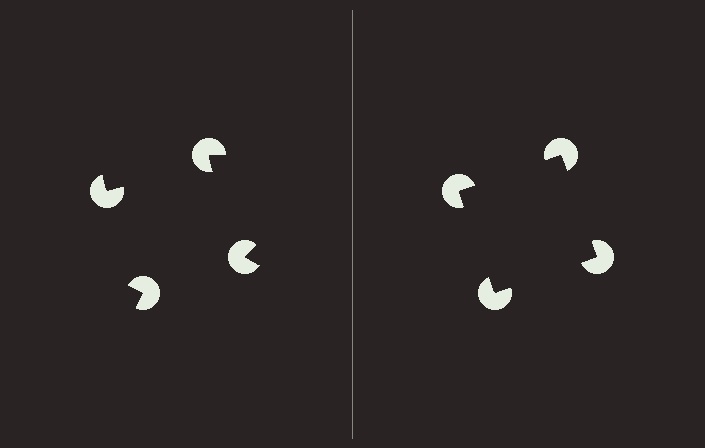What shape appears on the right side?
An illusory square.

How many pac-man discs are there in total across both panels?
8 — 4 on each side.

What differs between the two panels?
The pac-man discs are positioned identically on both sides; only the wedge orientations differ. On the right they align to a square; on the left they are misaligned.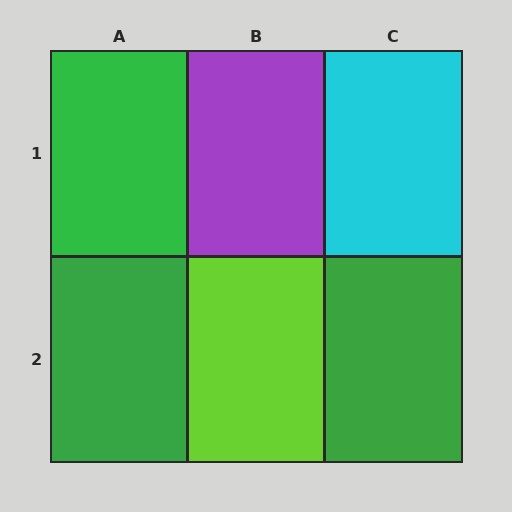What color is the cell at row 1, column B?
Purple.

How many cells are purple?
1 cell is purple.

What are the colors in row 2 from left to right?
Green, lime, green.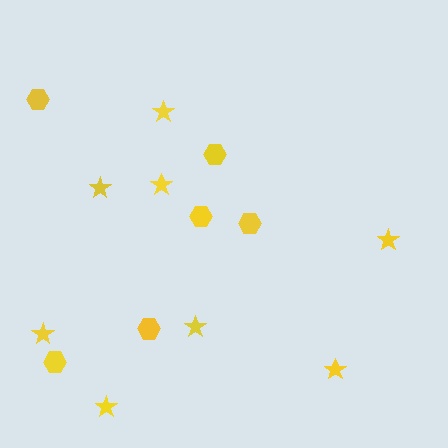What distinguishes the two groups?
There are 2 groups: one group of hexagons (6) and one group of stars (8).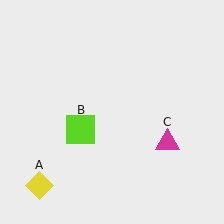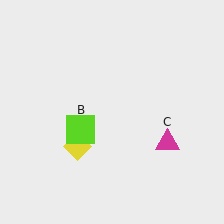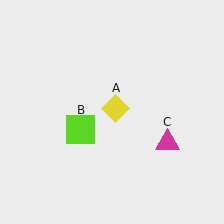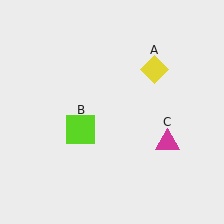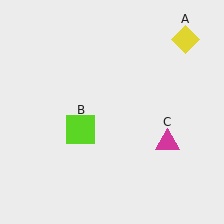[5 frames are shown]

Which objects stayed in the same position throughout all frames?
Lime square (object B) and magenta triangle (object C) remained stationary.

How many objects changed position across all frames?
1 object changed position: yellow diamond (object A).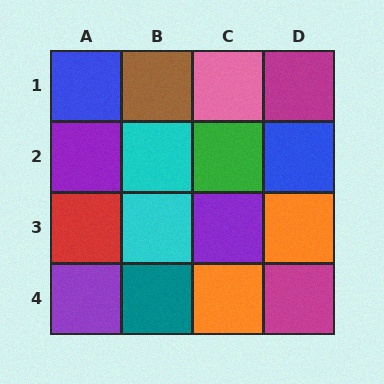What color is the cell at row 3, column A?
Red.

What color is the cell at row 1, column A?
Blue.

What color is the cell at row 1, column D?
Magenta.